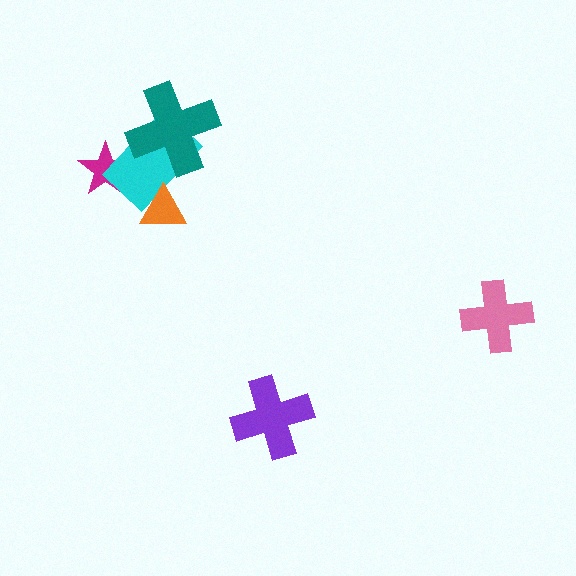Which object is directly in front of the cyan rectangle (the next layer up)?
The orange triangle is directly in front of the cyan rectangle.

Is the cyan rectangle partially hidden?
Yes, it is partially covered by another shape.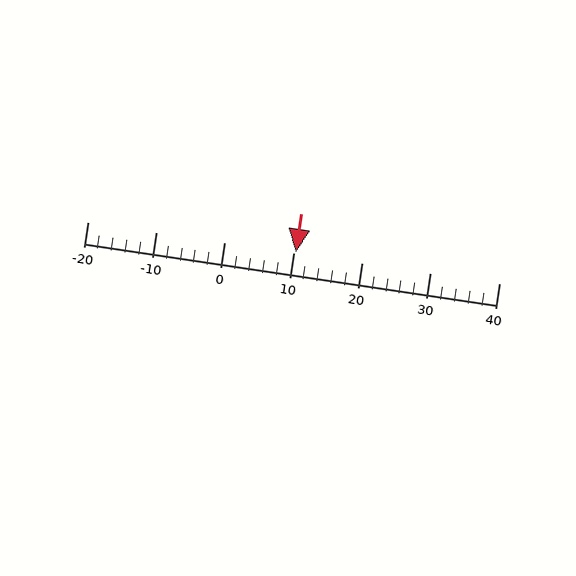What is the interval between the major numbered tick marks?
The major tick marks are spaced 10 units apart.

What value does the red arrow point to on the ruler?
The red arrow points to approximately 10.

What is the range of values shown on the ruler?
The ruler shows values from -20 to 40.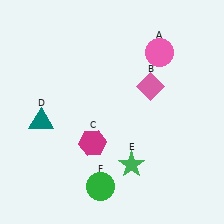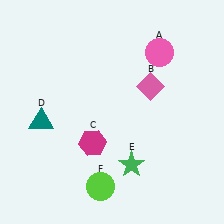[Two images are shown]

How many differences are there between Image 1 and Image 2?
There is 1 difference between the two images.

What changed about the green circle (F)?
In Image 1, F is green. In Image 2, it changed to lime.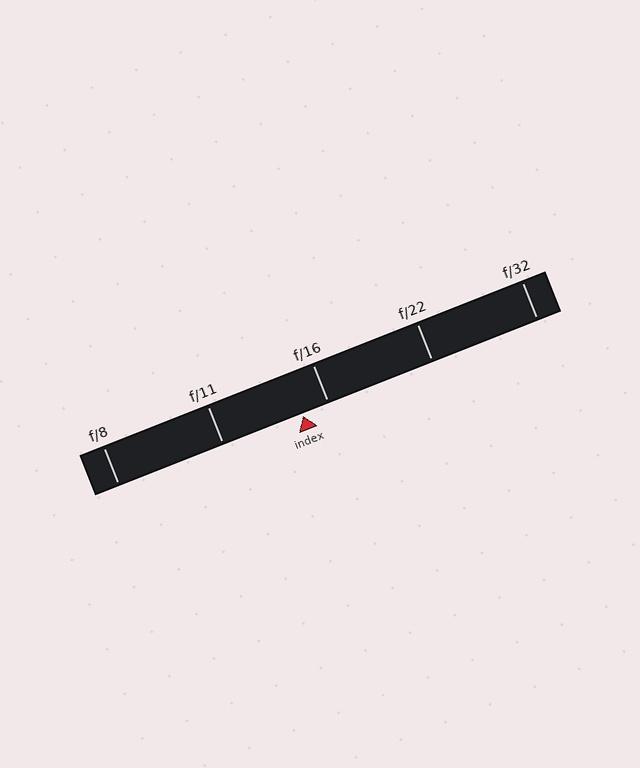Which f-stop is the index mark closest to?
The index mark is closest to f/16.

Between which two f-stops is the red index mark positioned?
The index mark is between f/11 and f/16.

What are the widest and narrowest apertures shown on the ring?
The widest aperture shown is f/8 and the narrowest is f/32.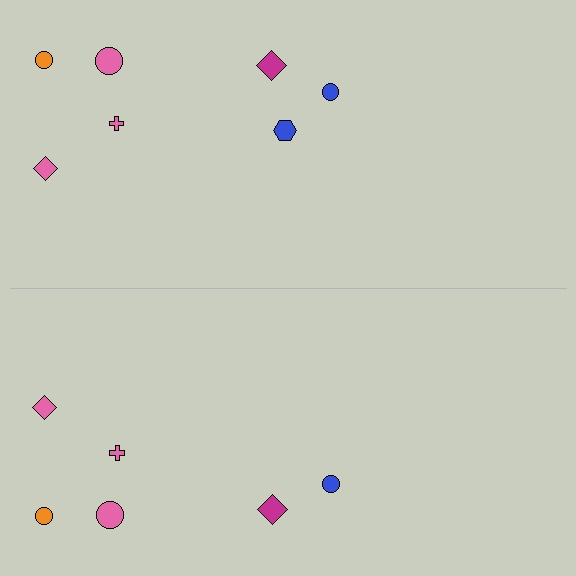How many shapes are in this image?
There are 13 shapes in this image.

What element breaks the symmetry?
A blue hexagon is missing from the bottom side.